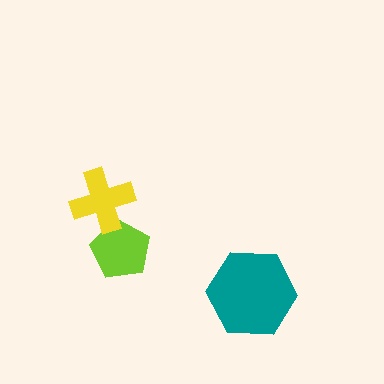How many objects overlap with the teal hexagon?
0 objects overlap with the teal hexagon.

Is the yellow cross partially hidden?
No, no other shape covers it.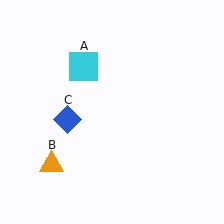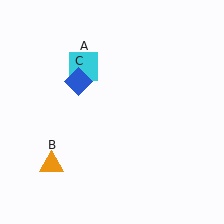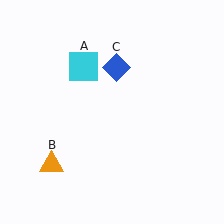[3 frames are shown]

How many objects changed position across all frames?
1 object changed position: blue diamond (object C).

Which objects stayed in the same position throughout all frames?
Cyan square (object A) and orange triangle (object B) remained stationary.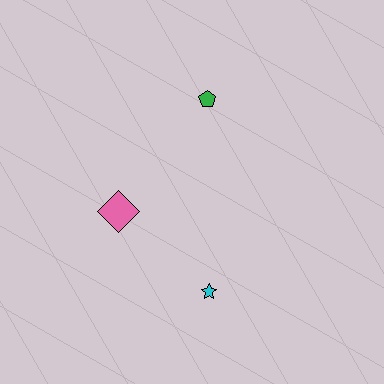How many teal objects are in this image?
There are no teal objects.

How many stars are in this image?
There is 1 star.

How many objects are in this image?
There are 3 objects.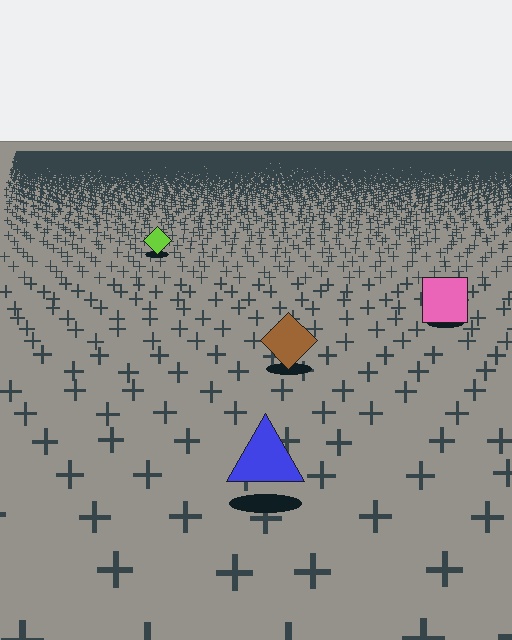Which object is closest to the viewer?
The blue triangle is closest. The texture marks near it are larger and more spread out.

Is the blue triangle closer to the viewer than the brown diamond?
Yes. The blue triangle is closer — you can tell from the texture gradient: the ground texture is coarser near it.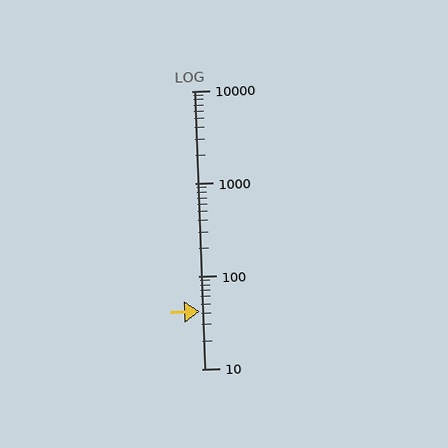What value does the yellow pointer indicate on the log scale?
The pointer indicates approximately 42.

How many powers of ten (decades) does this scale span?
The scale spans 3 decades, from 10 to 10000.